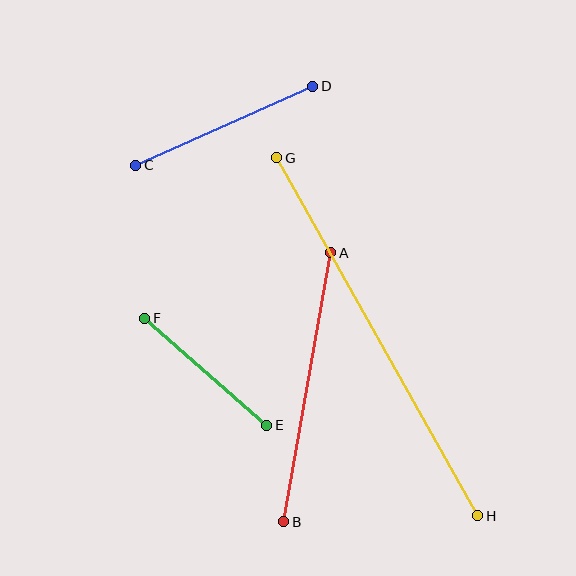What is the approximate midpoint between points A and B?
The midpoint is at approximately (307, 387) pixels.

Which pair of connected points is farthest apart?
Points G and H are farthest apart.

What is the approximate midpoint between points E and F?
The midpoint is at approximately (206, 372) pixels.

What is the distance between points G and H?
The distance is approximately 411 pixels.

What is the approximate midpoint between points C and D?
The midpoint is at approximately (224, 126) pixels.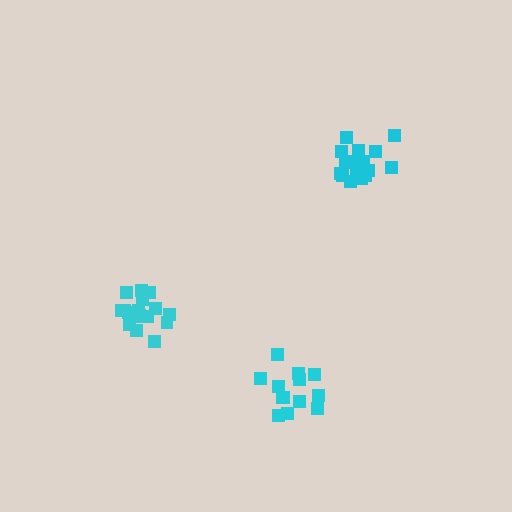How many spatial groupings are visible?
There are 3 spatial groupings.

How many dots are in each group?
Group 1: 13 dots, Group 2: 18 dots, Group 3: 19 dots (50 total).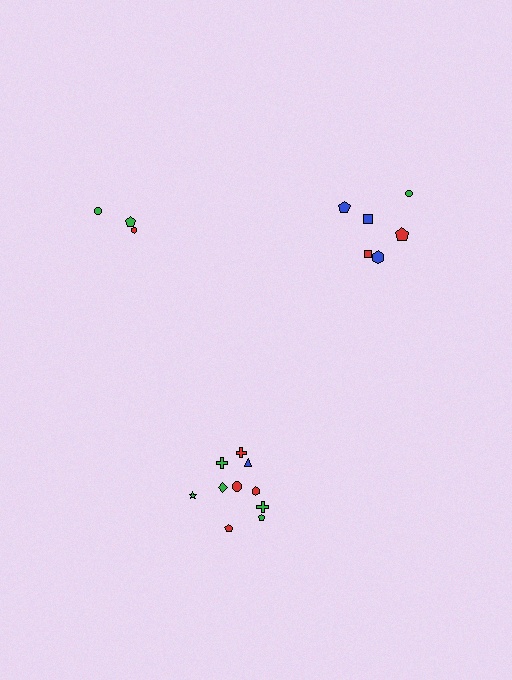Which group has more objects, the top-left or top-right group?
The top-right group.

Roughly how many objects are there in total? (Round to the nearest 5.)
Roughly 20 objects in total.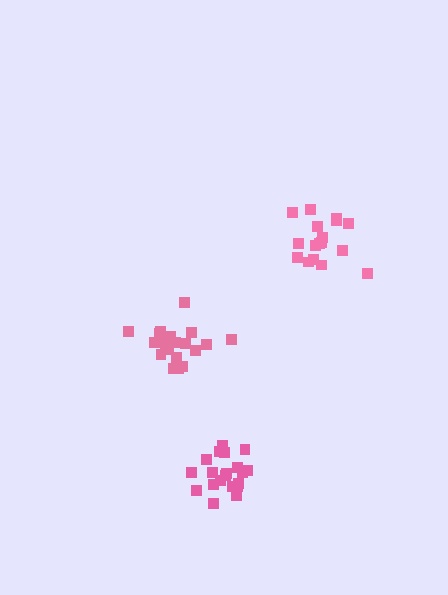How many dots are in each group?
Group 1: 20 dots, Group 2: 17 dots, Group 3: 19 dots (56 total).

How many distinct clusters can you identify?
There are 3 distinct clusters.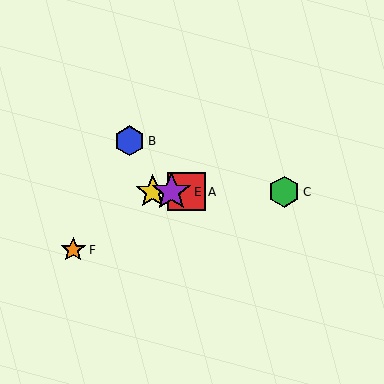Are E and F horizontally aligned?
No, E is at y≈192 and F is at y≈250.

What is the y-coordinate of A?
Object A is at y≈192.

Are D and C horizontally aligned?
Yes, both are at y≈192.